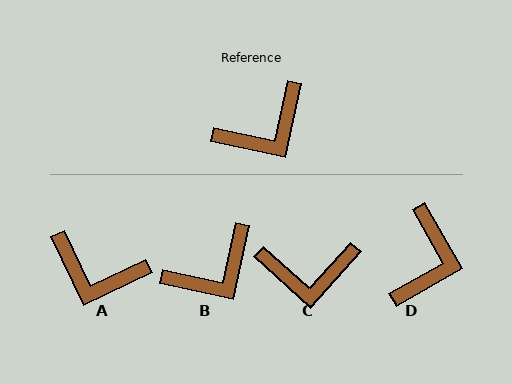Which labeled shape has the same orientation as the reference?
B.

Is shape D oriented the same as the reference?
No, it is off by about 42 degrees.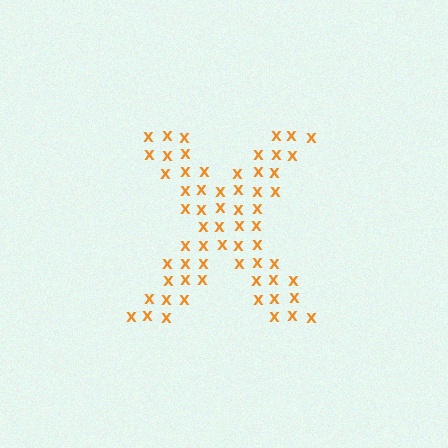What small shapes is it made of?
It is made of small letter X's.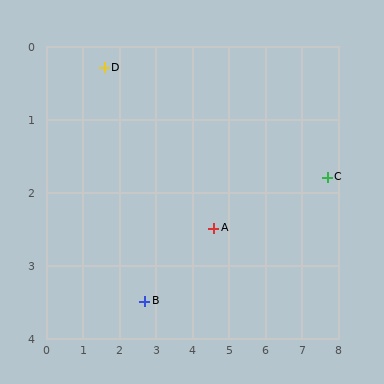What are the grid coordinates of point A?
Point A is at approximately (4.6, 2.5).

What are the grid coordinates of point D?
Point D is at approximately (1.6, 0.3).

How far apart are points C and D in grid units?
Points C and D are about 6.3 grid units apart.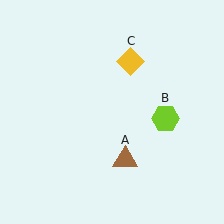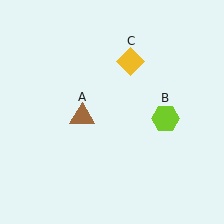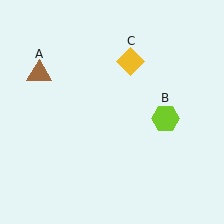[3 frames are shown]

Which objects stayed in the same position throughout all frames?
Lime hexagon (object B) and yellow diamond (object C) remained stationary.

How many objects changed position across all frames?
1 object changed position: brown triangle (object A).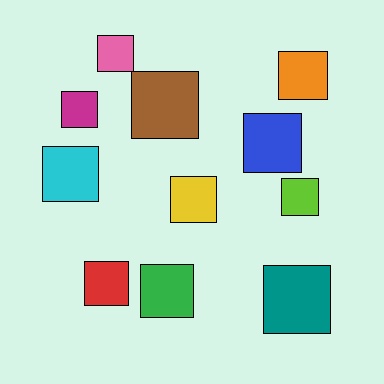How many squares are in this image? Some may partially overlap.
There are 11 squares.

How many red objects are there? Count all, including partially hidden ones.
There is 1 red object.